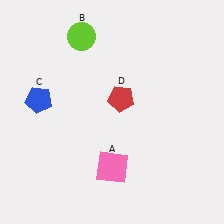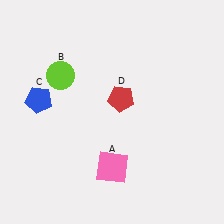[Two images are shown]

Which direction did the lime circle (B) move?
The lime circle (B) moved down.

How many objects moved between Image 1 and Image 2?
1 object moved between the two images.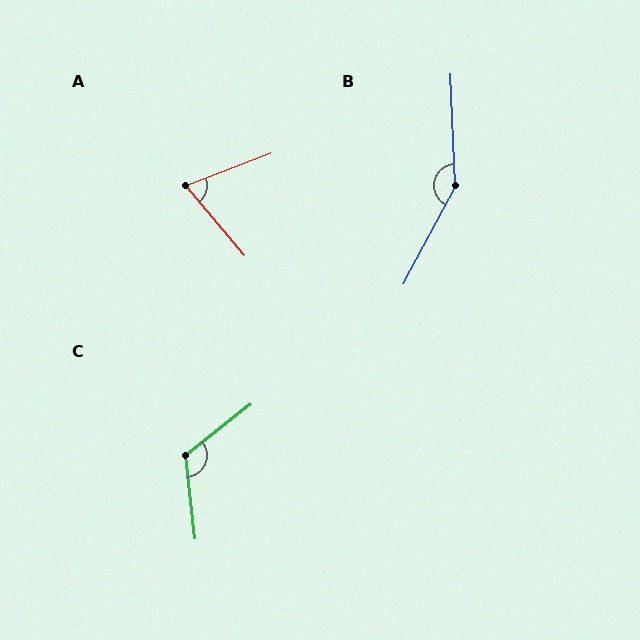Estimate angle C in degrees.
Approximately 122 degrees.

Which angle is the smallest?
A, at approximately 71 degrees.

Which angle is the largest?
B, at approximately 150 degrees.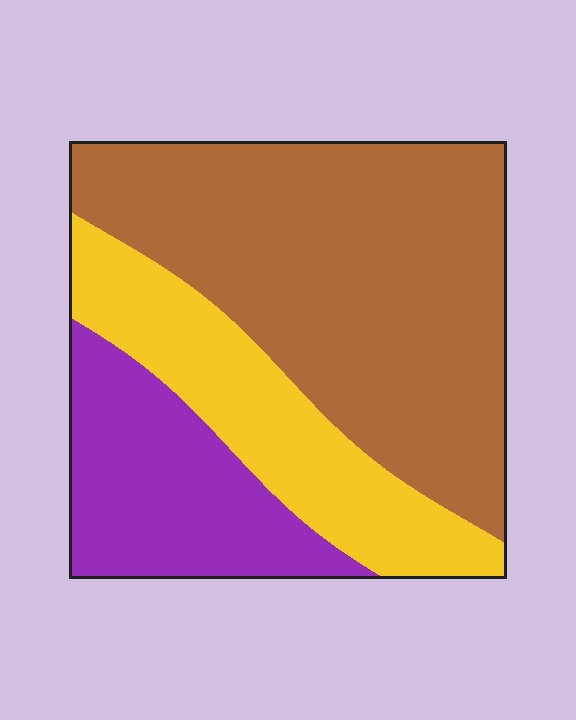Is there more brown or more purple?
Brown.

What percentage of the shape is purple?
Purple covers 22% of the shape.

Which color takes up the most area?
Brown, at roughly 55%.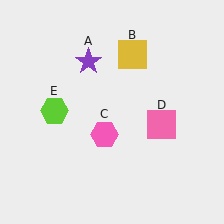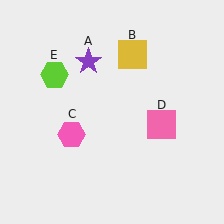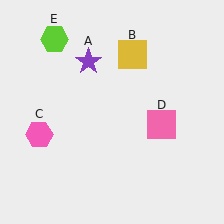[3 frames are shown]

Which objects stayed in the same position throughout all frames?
Purple star (object A) and yellow square (object B) and pink square (object D) remained stationary.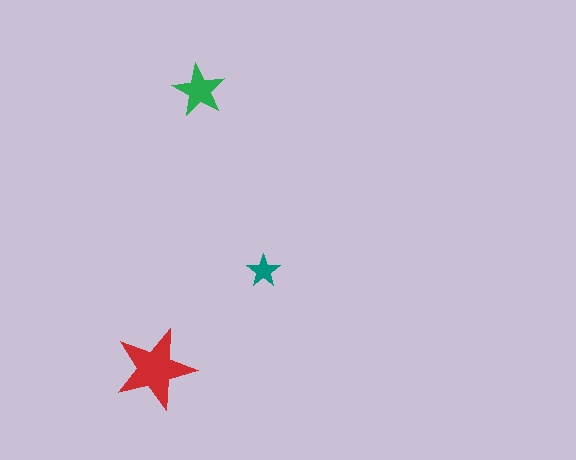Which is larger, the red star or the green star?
The red one.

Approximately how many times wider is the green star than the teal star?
About 1.5 times wider.